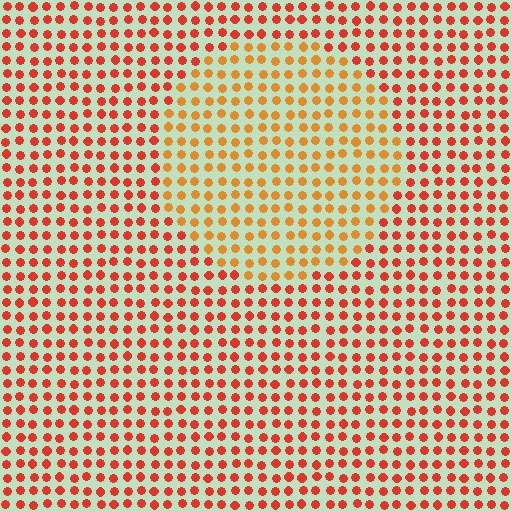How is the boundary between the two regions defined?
The boundary is defined purely by a slight shift in hue (about 29 degrees). Spacing, size, and orientation are identical on both sides.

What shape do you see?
I see a circle.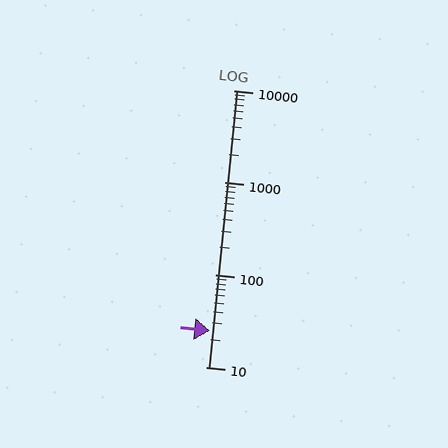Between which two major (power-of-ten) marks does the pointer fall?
The pointer is between 10 and 100.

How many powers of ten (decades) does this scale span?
The scale spans 3 decades, from 10 to 10000.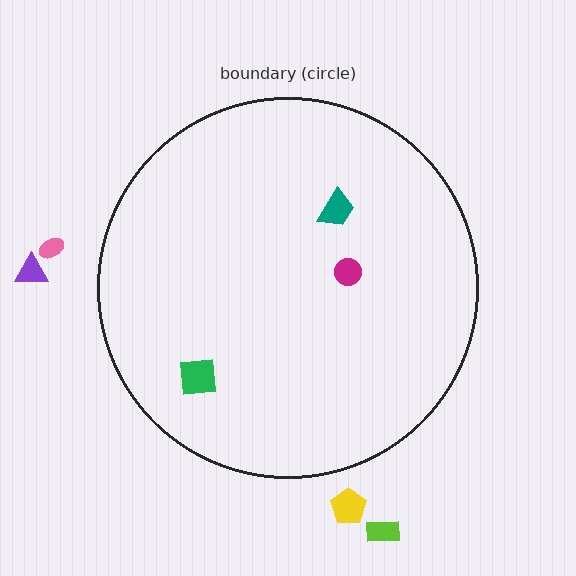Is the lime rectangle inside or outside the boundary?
Outside.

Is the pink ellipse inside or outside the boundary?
Outside.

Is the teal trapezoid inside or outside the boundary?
Inside.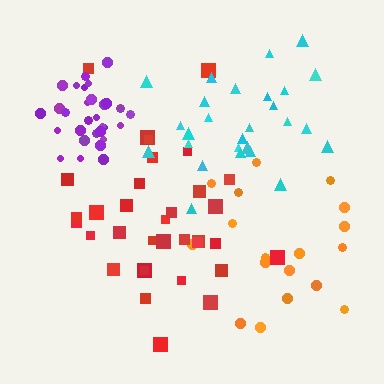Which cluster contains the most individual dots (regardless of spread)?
Red (34).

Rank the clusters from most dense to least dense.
purple, red, cyan, orange.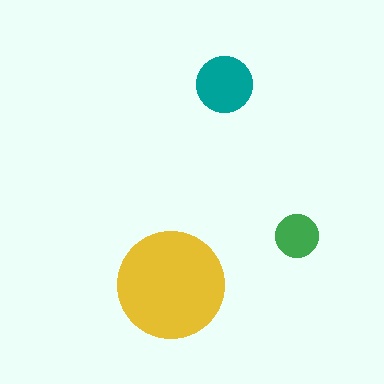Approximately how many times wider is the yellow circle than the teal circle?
About 2 times wider.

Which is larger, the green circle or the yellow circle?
The yellow one.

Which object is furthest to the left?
The yellow circle is leftmost.